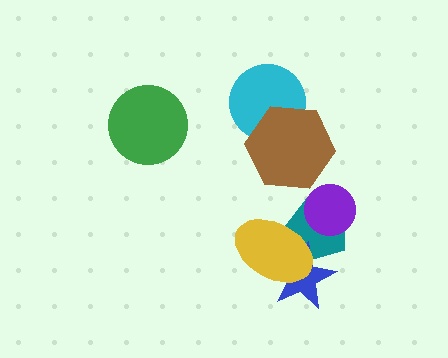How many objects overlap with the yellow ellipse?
2 objects overlap with the yellow ellipse.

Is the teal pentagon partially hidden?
Yes, it is partially covered by another shape.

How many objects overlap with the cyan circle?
1 object overlaps with the cyan circle.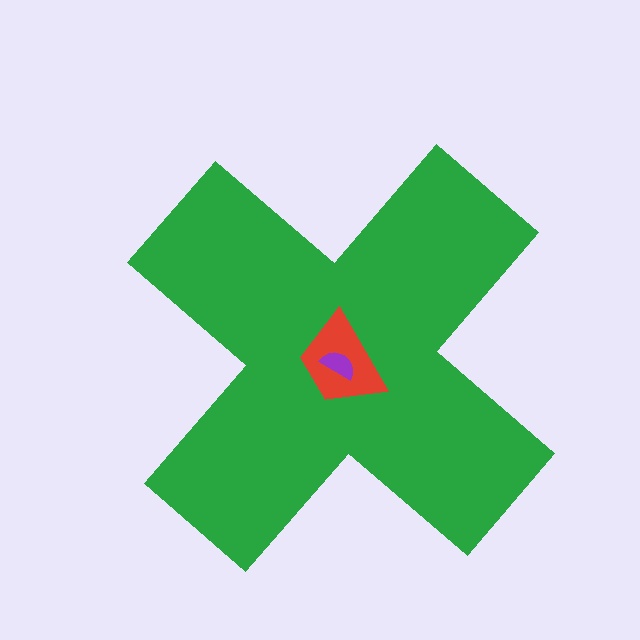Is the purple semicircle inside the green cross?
Yes.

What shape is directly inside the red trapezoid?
The purple semicircle.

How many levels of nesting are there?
3.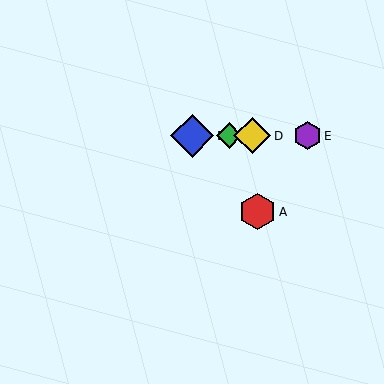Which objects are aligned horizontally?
Objects B, C, D, E are aligned horizontally.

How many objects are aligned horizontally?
4 objects (B, C, D, E) are aligned horizontally.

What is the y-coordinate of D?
Object D is at y≈136.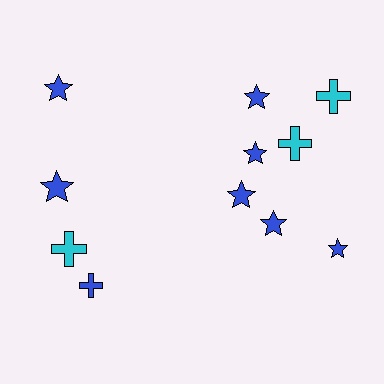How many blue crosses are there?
There is 1 blue cross.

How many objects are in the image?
There are 11 objects.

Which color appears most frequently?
Blue, with 8 objects.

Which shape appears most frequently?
Star, with 7 objects.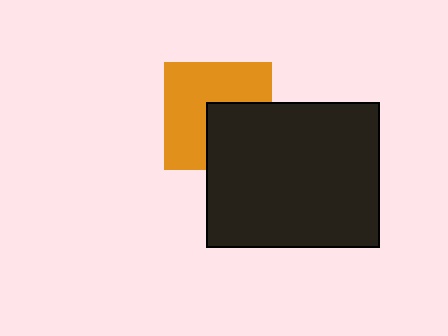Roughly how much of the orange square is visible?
About half of it is visible (roughly 62%).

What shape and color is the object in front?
The object in front is a black rectangle.